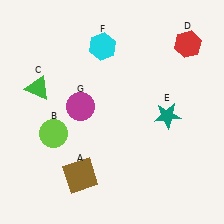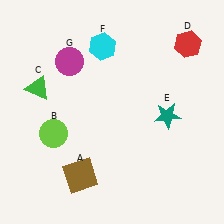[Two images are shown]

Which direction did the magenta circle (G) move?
The magenta circle (G) moved up.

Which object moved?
The magenta circle (G) moved up.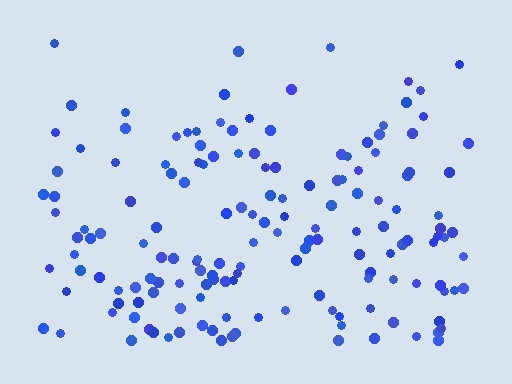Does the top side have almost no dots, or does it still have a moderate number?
Still a moderate number, just noticeably fewer than the bottom.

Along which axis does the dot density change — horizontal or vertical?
Vertical.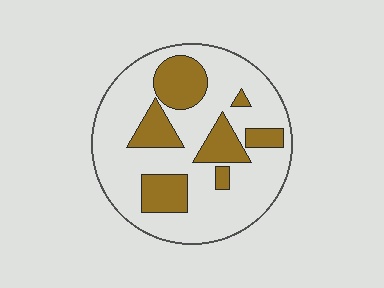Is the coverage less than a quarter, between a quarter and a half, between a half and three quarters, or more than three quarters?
Between a quarter and a half.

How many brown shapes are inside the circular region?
7.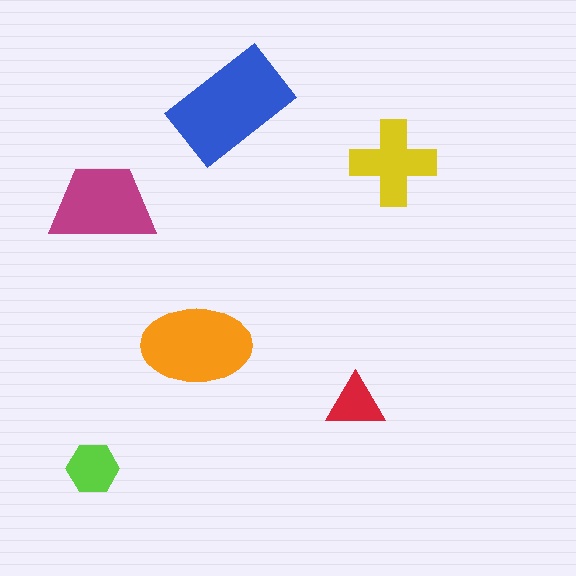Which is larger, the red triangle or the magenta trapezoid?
The magenta trapezoid.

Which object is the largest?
The blue rectangle.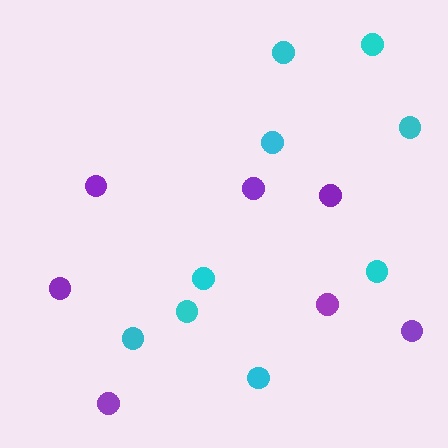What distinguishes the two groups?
There are 2 groups: one group of purple circles (7) and one group of cyan circles (9).